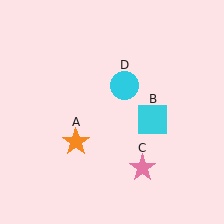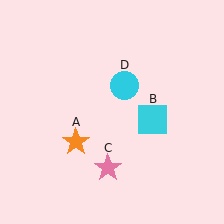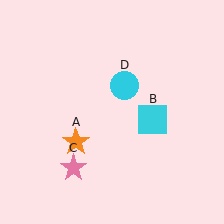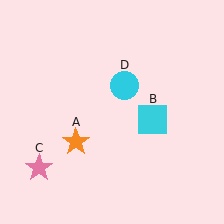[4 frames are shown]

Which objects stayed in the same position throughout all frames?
Orange star (object A) and cyan square (object B) and cyan circle (object D) remained stationary.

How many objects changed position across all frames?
1 object changed position: pink star (object C).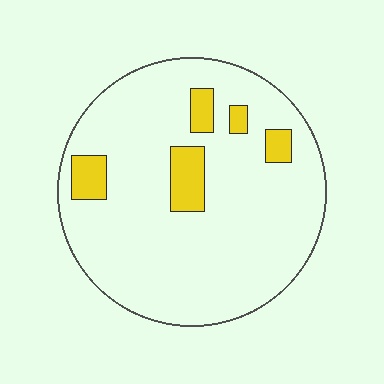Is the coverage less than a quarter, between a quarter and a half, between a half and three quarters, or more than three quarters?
Less than a quarter.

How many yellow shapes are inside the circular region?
5.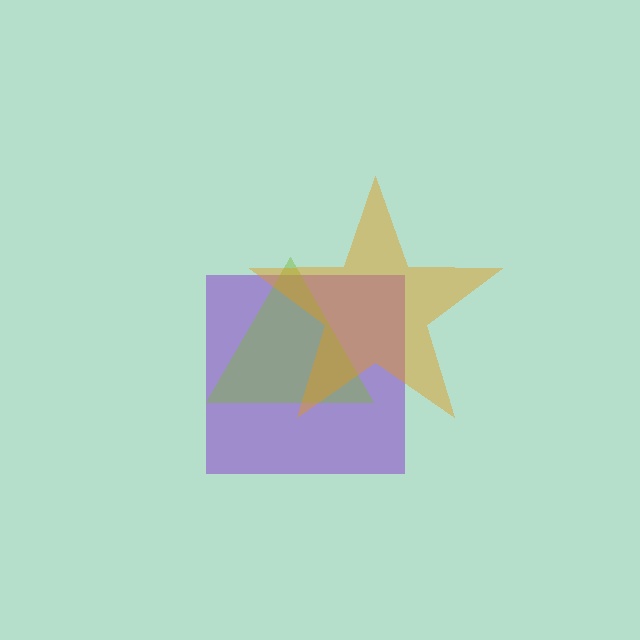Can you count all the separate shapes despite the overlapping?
Yes, there are 3 separate shapes.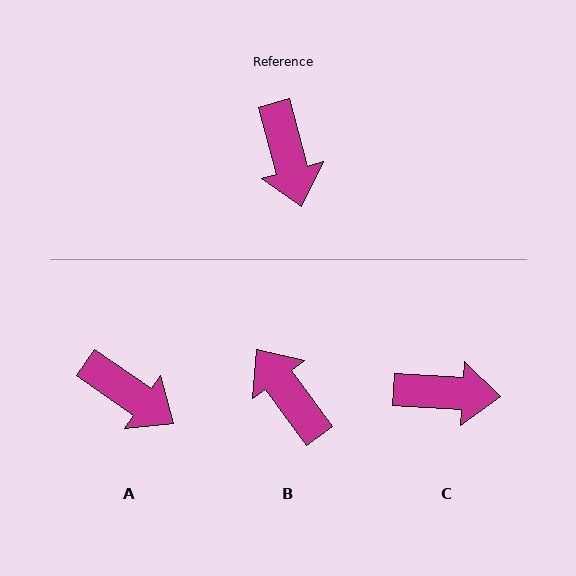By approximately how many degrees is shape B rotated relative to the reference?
Approximately 159 degrees clockwise.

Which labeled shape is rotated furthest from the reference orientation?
B, about 159 degrees away.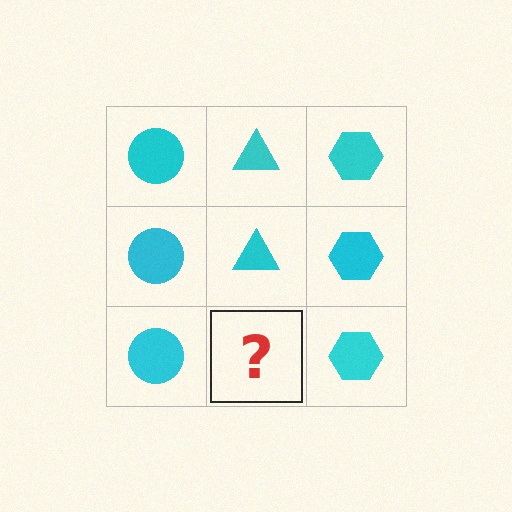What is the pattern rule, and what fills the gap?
The rule is that each column has a consistent shape. The gap should be filled with a cyan triangle.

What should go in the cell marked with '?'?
The missing cell should contain a cyan triangle.